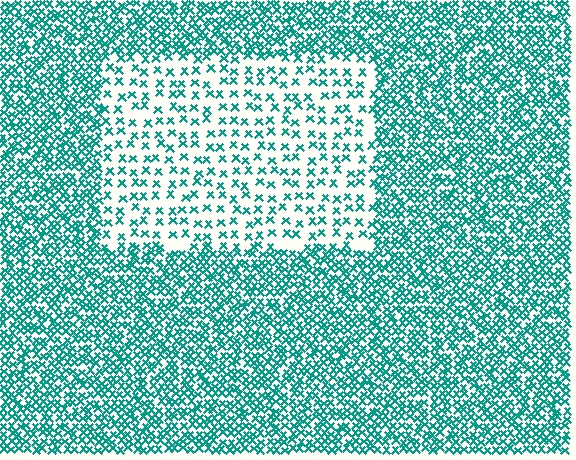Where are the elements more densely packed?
The elements are more densely packed outside the rectangle boundary.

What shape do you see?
I see a rectangle.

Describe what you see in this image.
The image contains small teal elements arranged at two different densities. A rectangle-shaped region is visible where the elements are less densely packed than the surrounding area.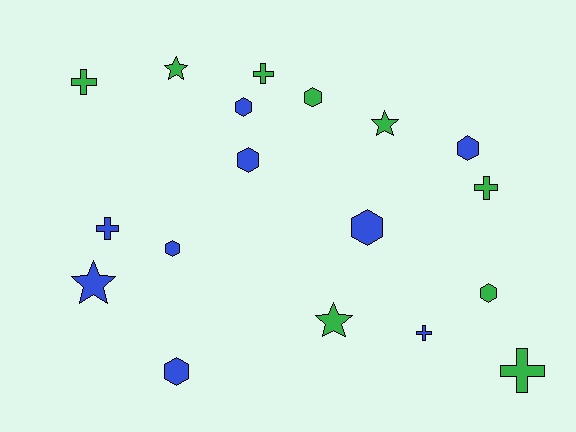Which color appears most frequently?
Green, with 9 objects.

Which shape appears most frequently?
Hexagon, with 8 objects.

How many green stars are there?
There are 3 green stars.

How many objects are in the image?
There are 18 objects.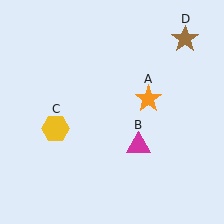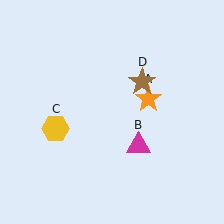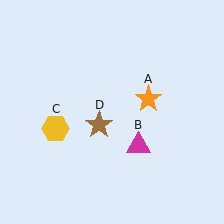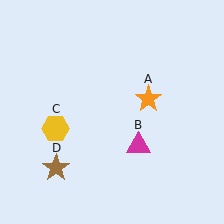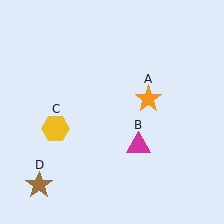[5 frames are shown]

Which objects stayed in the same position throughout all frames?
Orange star (object A) and magenta triangle (object B) and yellow hexagon (object C) remained stationary.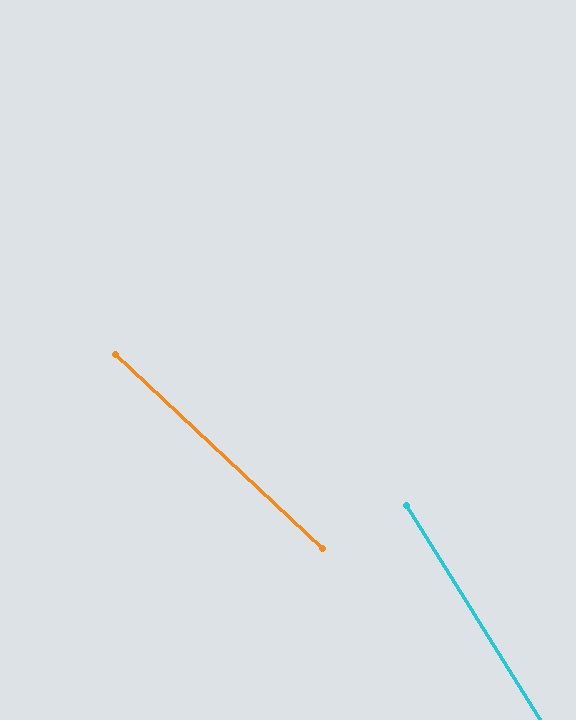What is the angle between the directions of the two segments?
Approximately 15 degrees.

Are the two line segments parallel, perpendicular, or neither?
Neither parallel nor perpendicular — they differ by about 15°.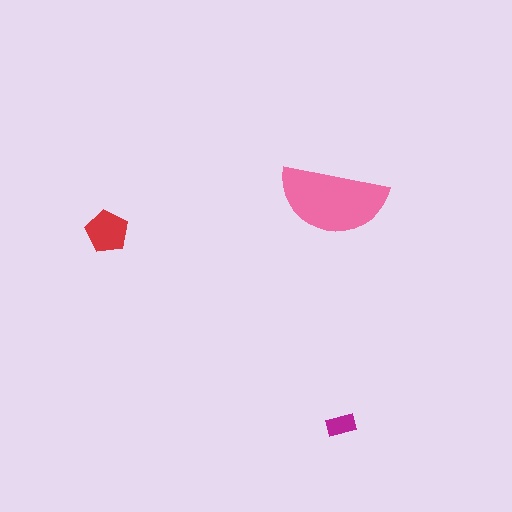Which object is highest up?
The pink semicircle is topmost.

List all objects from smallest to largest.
The magenta rectangle, the red pentagon, the pink semicircle.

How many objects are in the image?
There are 3 objects in the image.